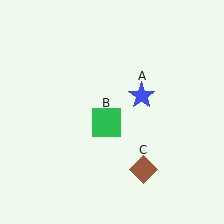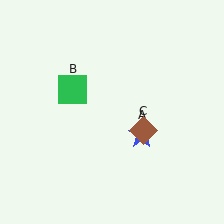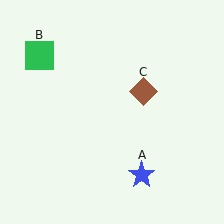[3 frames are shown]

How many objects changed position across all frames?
3 objects changed position: blue star (object A), green square (object B), brown diamond (object C).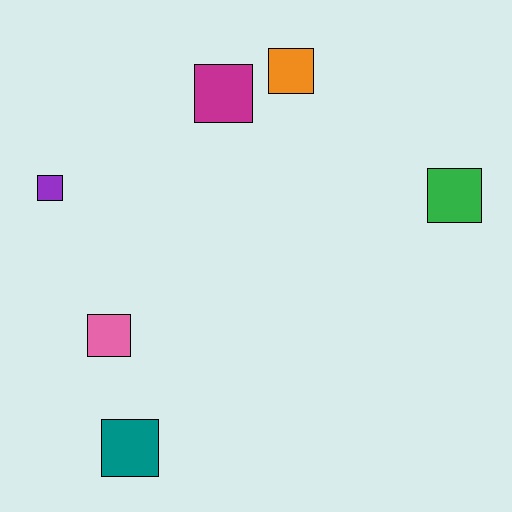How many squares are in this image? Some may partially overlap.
There are 6 squares.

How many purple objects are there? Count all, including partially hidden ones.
There is 1 purple object.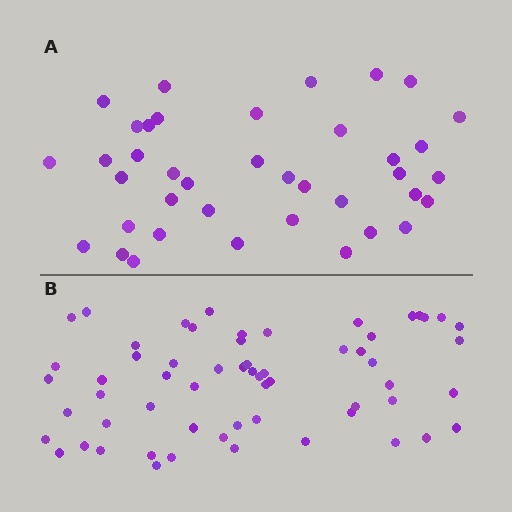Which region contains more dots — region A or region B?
Region B (the bottom region) has more dots.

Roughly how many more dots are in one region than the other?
Region B has approximately 20 more dots than region A.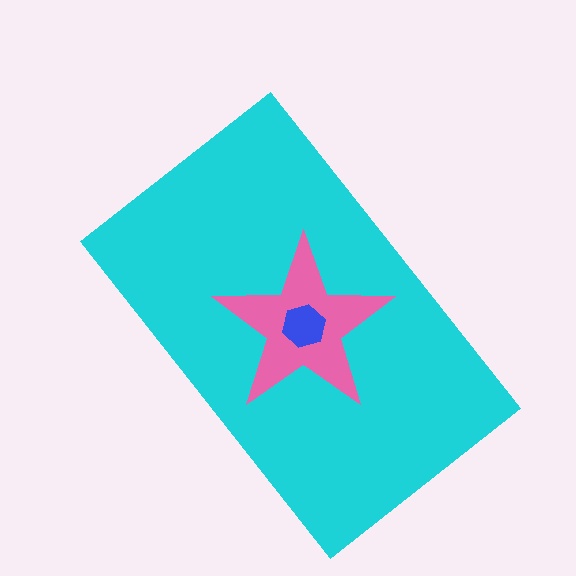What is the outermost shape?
The cyan rectangle.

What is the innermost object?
The blue hexagon.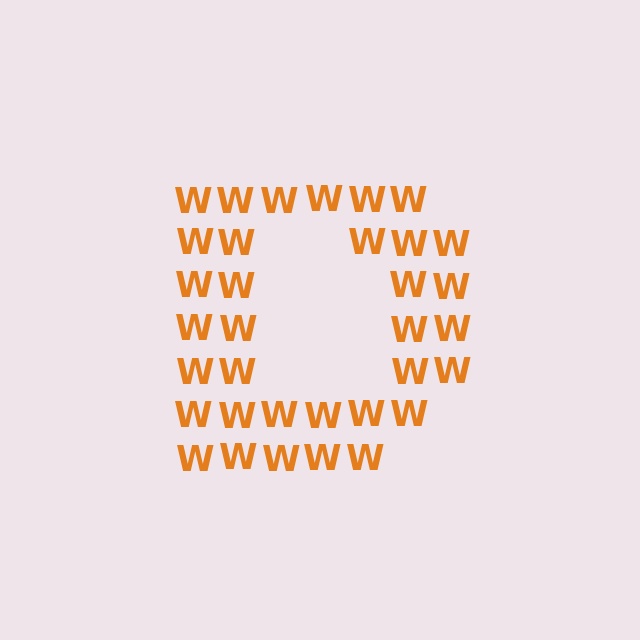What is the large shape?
The large shape is the letter D.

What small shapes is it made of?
It is made of small letter W's.